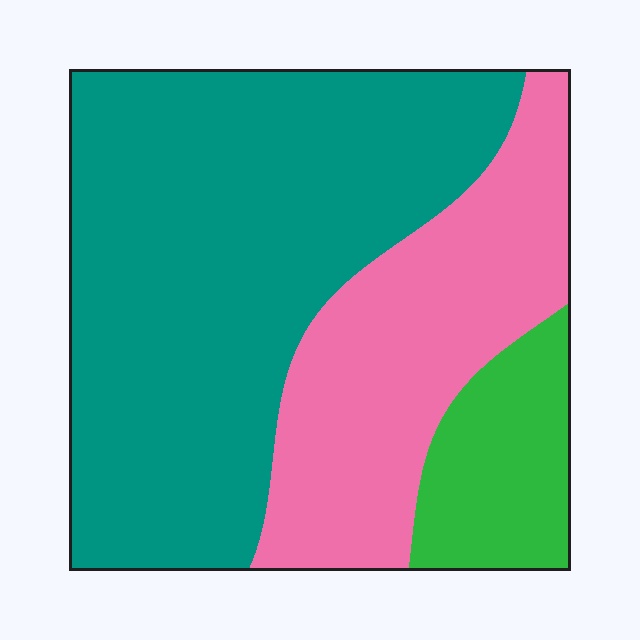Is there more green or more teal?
Teal.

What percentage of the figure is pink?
Pink covers around 30% of the figure.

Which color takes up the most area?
Teal, at roughly 60%.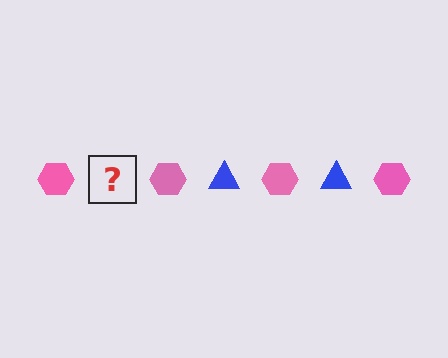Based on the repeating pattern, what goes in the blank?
The blank should be a blue triangle.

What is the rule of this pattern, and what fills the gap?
The rule is that the pattern alternates between pink hexagon and blue triangle. The gap should be filled with a blue triangle.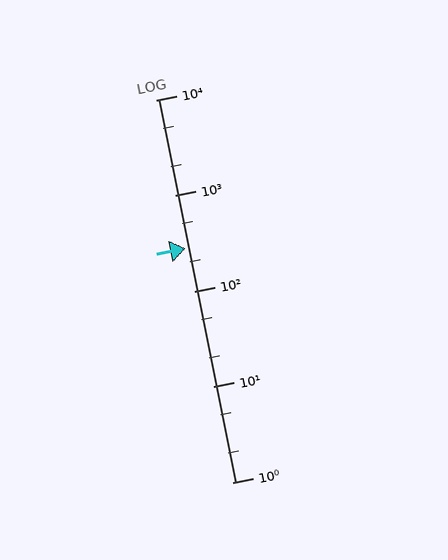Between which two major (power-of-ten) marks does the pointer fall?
The pointer is between 100 and 1000.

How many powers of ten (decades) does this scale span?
The scale spans 4 decades, from 1 to 10000.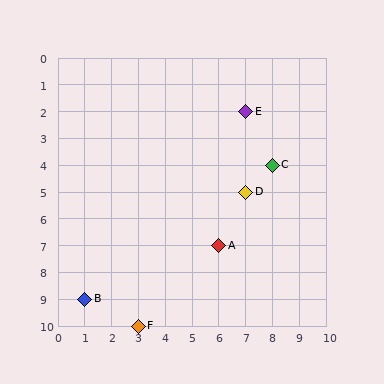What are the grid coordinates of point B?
Point B is at grid coordinates (1, 9).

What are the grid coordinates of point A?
Point A is at grid coordinates (6, 7).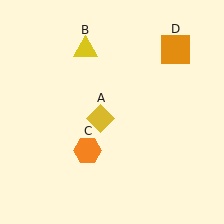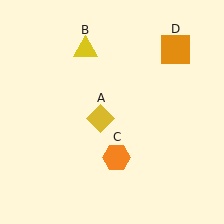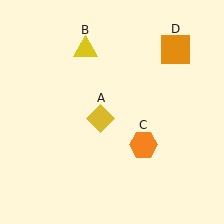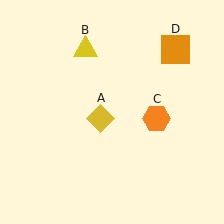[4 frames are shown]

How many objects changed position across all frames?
1 object changed position: orange hexagon (object C).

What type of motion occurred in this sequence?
The orange hexagon (object C) rotated counterclockwise around the center of the scene.